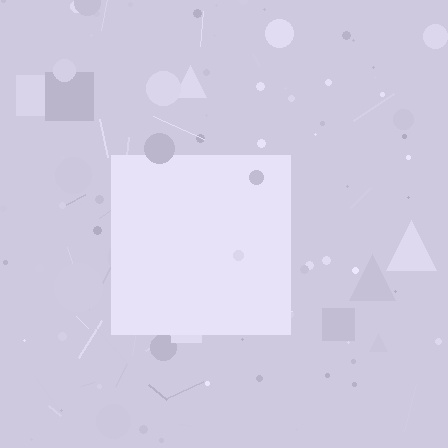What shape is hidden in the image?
A square is hidden in the image.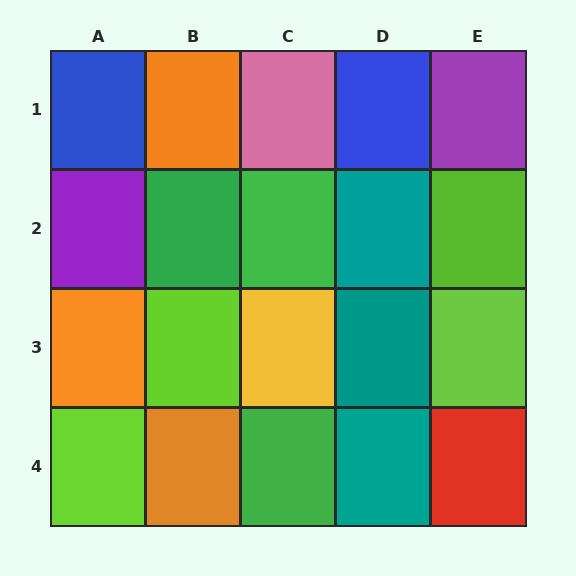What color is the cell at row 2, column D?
Teal.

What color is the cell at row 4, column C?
Green.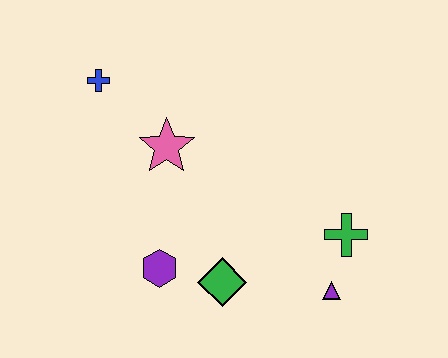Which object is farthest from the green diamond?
The blue cross is farthest from the green diamond.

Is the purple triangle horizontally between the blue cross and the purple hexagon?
No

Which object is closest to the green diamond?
The purple hexagon is closest to the green diamond.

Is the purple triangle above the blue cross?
No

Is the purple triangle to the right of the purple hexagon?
Yes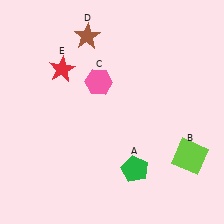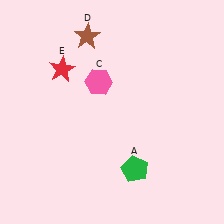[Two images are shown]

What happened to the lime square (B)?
The lime square (B) was removed in Image 2. It was in the bottom-right area of Image 1.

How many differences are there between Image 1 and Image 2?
There is 1 difference between the two images.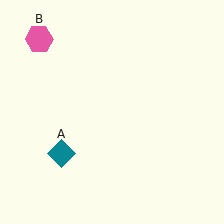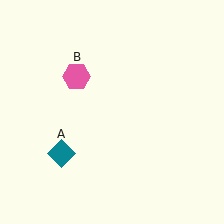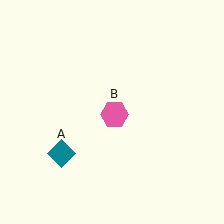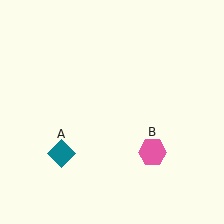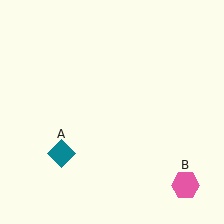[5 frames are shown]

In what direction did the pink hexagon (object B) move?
The pink hexagon (object B) moved down and to the right.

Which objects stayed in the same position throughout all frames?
Teal diamond (object A) remained stationary.